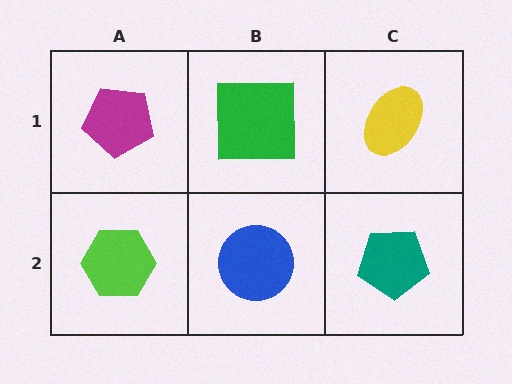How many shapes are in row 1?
3 shapes.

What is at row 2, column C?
A teal pentagon.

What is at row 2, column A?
A lime hexagon.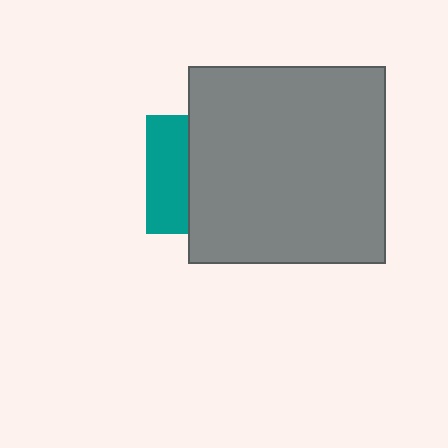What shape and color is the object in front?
The object in front is a gray square.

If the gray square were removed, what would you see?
You would see the complete teal square.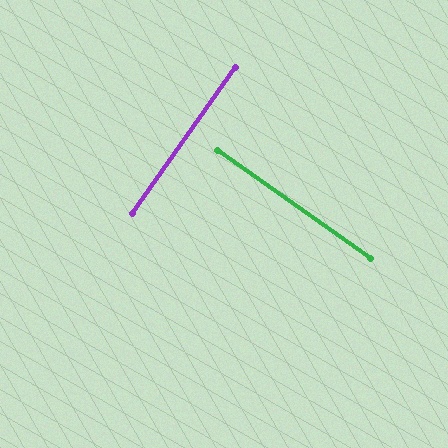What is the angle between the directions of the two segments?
Approximately 90 degrees.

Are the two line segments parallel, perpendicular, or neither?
Perpendicular — they meet at approximately 90°.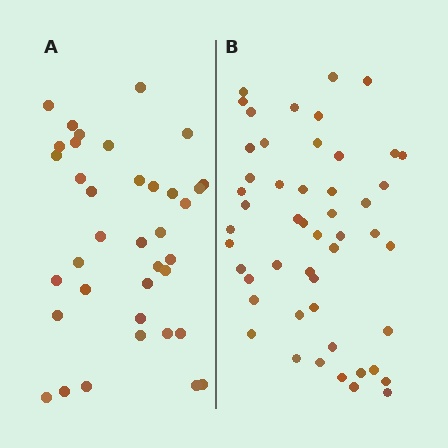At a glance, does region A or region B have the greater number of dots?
Region B (the right region) has more dots.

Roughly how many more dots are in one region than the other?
Region B has approximately 15 more dots than region A.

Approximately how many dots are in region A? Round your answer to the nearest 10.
About 40 dots. (The exact count is 37, which rounds to 40.)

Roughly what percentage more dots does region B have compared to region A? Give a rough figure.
About 35% more.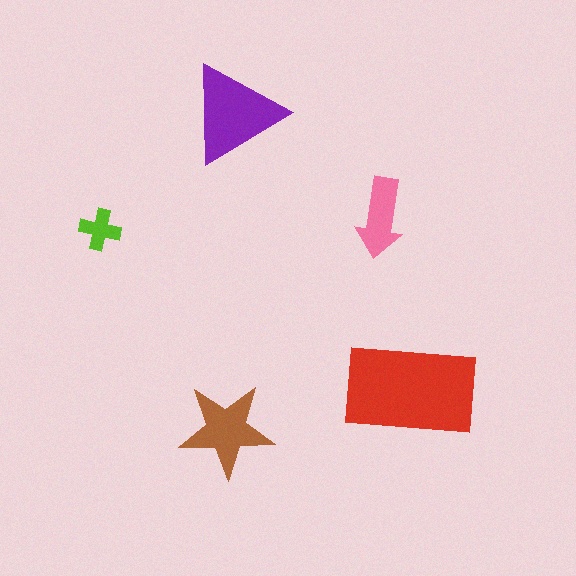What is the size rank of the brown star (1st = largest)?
3rd.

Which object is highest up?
The purple triangle is topmost.